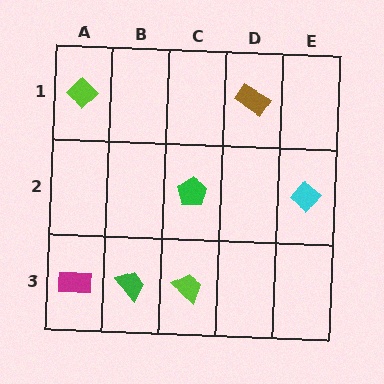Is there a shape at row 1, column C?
No, that cell is empty.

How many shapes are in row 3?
3 shapes.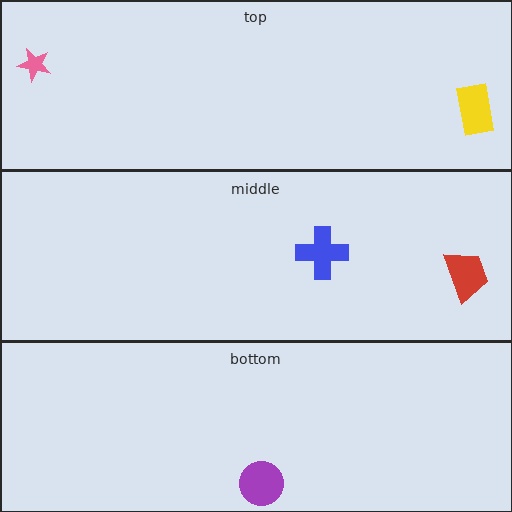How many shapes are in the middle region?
2.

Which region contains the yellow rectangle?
The top region.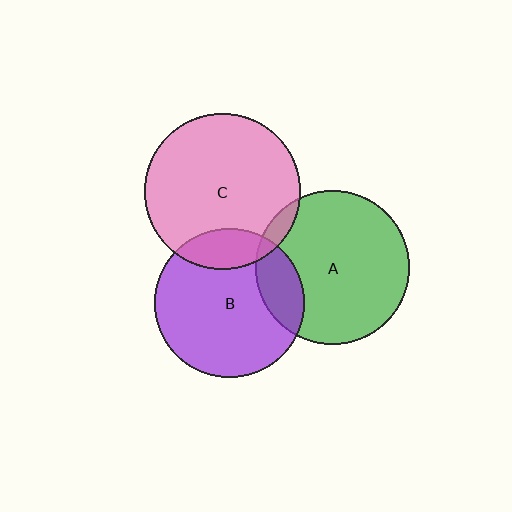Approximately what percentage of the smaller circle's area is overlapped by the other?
Approximately 20%.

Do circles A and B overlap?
Yes.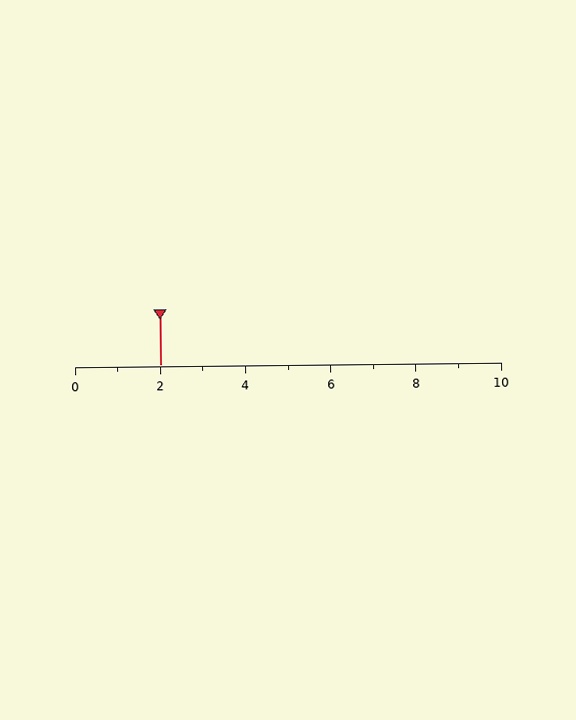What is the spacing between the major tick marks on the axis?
The major ticks are spaced 2 apart.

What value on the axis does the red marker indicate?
The marker indicates approximately 2.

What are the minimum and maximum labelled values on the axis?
The axis runs from 0 to 10.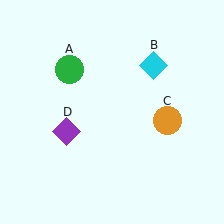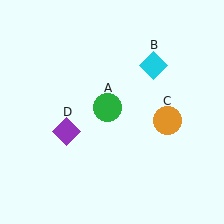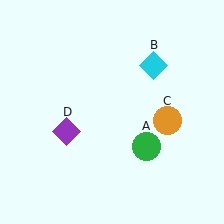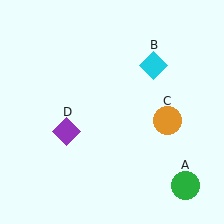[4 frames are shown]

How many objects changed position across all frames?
1 object changed position: green circle (object A).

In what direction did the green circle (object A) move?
The green circle (object A) moved down and to the right.